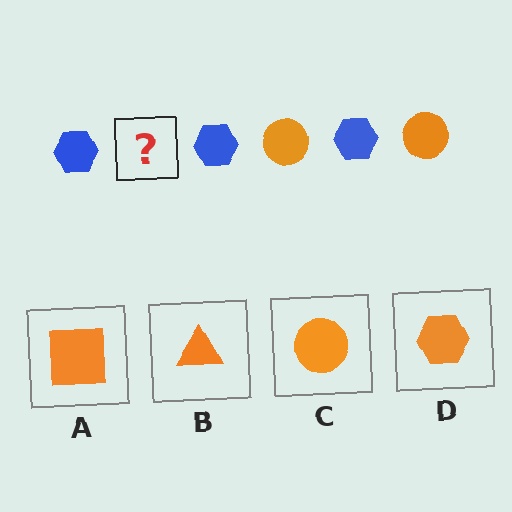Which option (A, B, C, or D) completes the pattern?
C.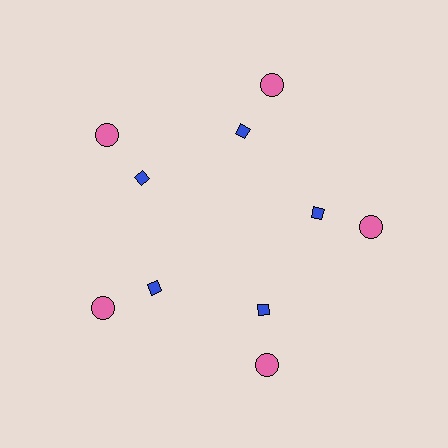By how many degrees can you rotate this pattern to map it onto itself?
The pattern maps onto itself every 72 degrees of rotation.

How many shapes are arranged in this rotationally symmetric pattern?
There are 10 shapes, arranged in 5 groups of 2.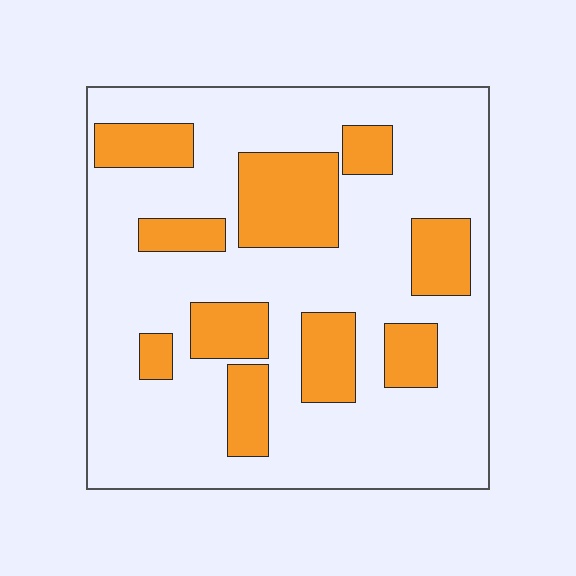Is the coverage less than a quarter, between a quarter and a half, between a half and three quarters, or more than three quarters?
Between a quarter and a half.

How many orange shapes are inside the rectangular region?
10.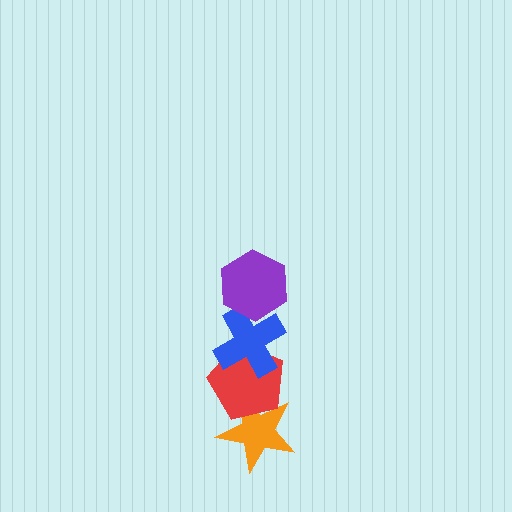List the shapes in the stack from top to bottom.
From top to bottom: the purple hexagon, the blue cross, the red pentagon, the orange star.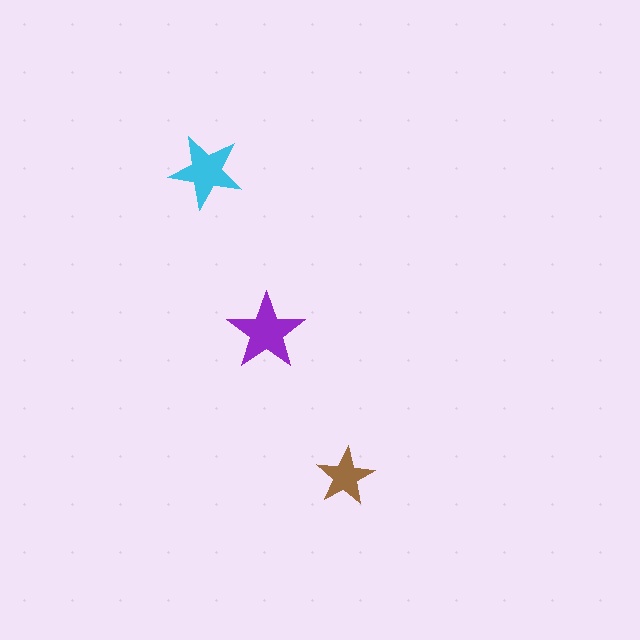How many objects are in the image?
There are 3 objects in the image.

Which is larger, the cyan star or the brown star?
The cyan one.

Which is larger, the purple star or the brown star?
The purple one.